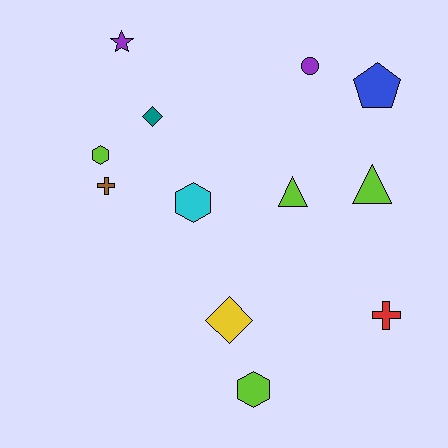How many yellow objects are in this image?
There is 1 yellow object.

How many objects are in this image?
There are 12 objects.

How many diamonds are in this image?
There are 2 diamonds.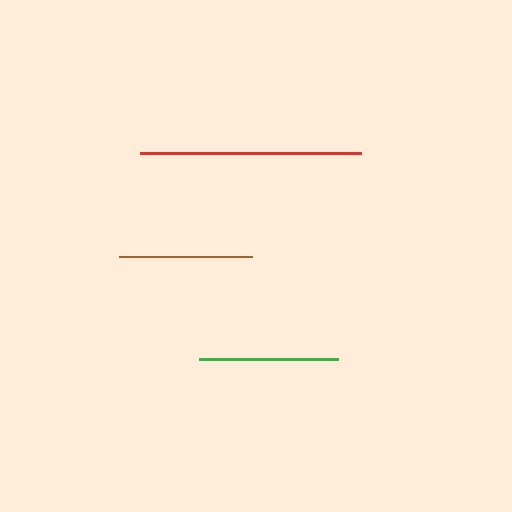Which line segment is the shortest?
The brown line is the shortest at approximately 133 pixels.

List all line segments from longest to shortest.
From longest to shortest: red, green, brown.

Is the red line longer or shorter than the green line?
The red line is longer than the green line.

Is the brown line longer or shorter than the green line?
The green line is longer than the brown line.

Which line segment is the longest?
The red line is the longest at approximately 220 pixels.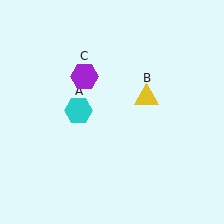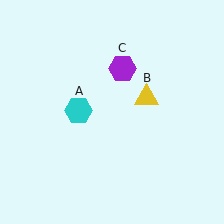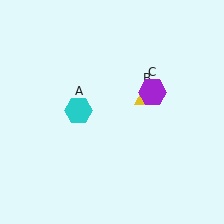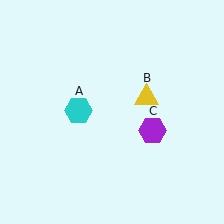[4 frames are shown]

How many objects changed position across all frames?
1 object changed position: purple hexagon (object C).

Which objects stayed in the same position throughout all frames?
Cyan hexagon (object A) and yellow triangle (object B) remained stationary.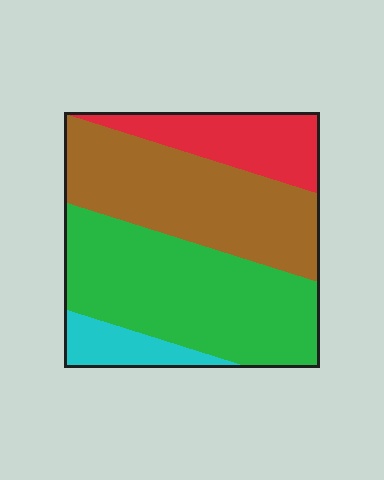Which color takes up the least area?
Cyan, at roughly 10%.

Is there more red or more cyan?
Red.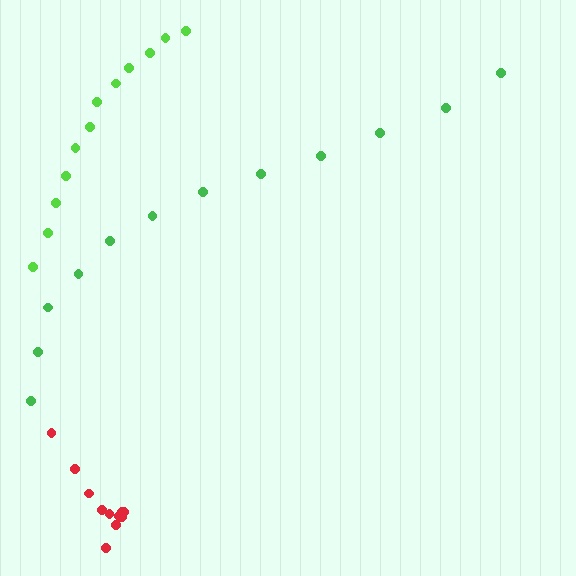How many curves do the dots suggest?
There are 3 distinct paths.